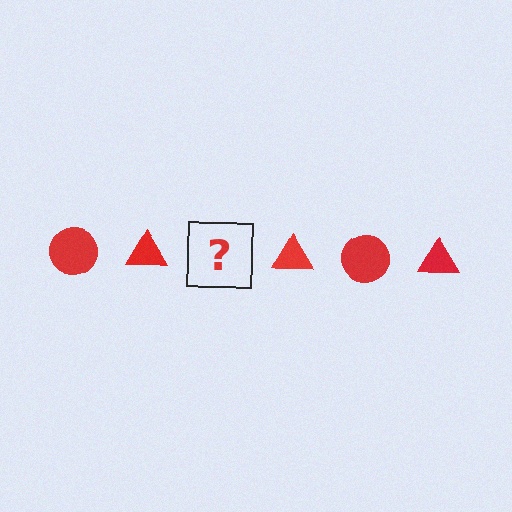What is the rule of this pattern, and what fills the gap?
The rule is that the pattern cycles through circle, triangle shapes in red. The gap should be filled with a red circle.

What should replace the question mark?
The question mark should be replaced with a red circle.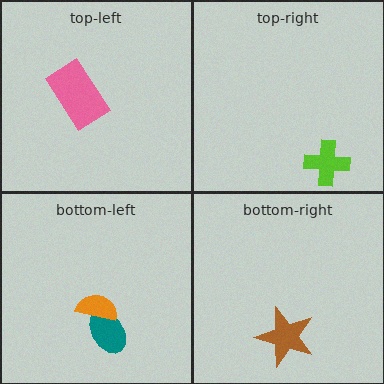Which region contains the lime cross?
The top-right region.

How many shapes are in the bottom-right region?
1.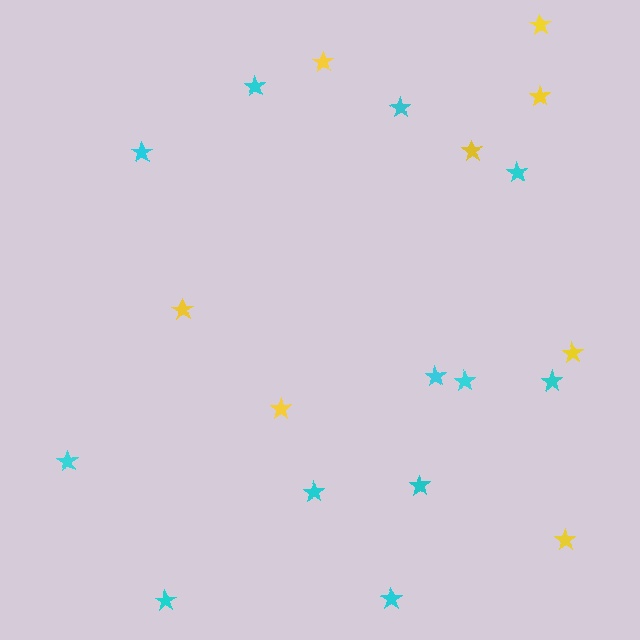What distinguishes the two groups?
There are 2 groups: one group of yellow stars (8) and one group of cyan stars (12).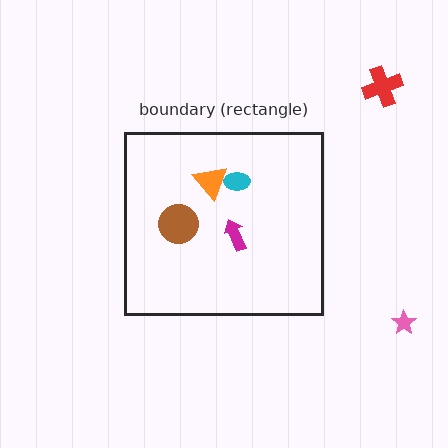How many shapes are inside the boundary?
4 inside, 2 outside.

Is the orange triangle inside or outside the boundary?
Inside.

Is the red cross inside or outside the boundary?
Outside.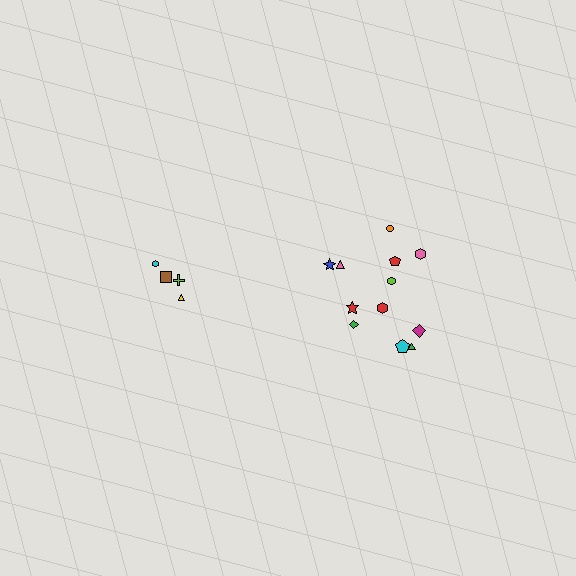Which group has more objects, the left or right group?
The right group.